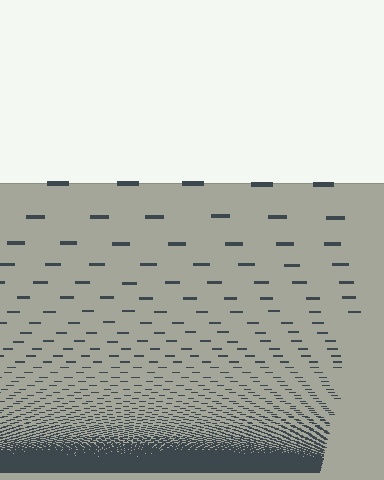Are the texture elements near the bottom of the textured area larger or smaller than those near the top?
Smaller. The gradient is inverted — elements near the bottom are smaller and denser.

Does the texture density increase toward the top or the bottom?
Density increases toward the bottom.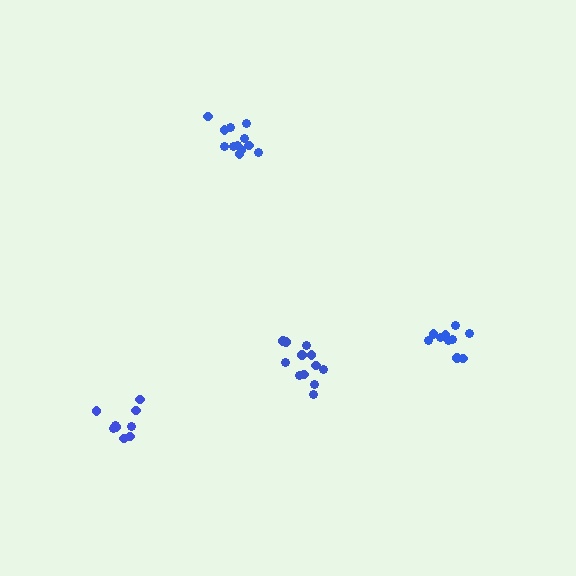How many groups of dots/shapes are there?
There are 4 groups.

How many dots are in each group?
Group 1: 11 dots, Group 2: 9 dots, Group 3: 12 dots, Group 4: 12 dots (44 total).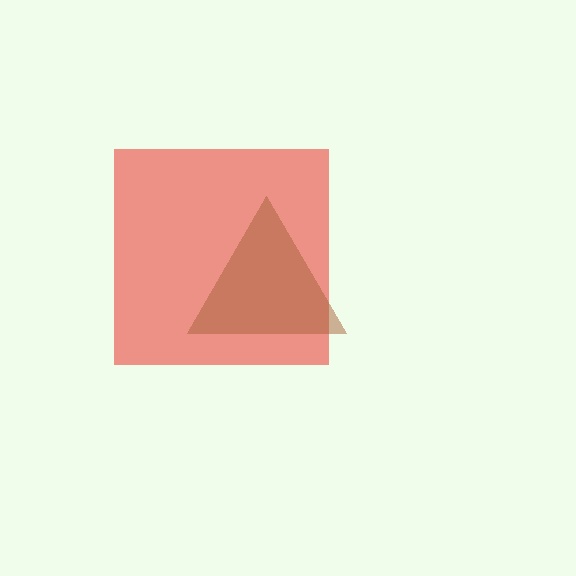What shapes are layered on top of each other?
The layered shapes are: a red square, a brown triangle.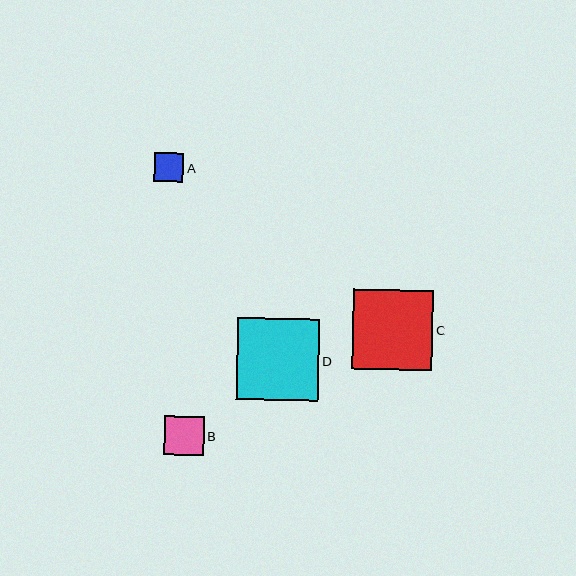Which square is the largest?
Square D is the largest with a size of approximately 82 pixels.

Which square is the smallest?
Square A is the smallest with a size of approximately 29 pixels.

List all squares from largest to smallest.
From largest to smallest: D, C, B, A.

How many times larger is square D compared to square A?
Square D is approximately 2.8 times the size of square A.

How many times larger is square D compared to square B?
Square D is approximately 2.1 times the size of square B.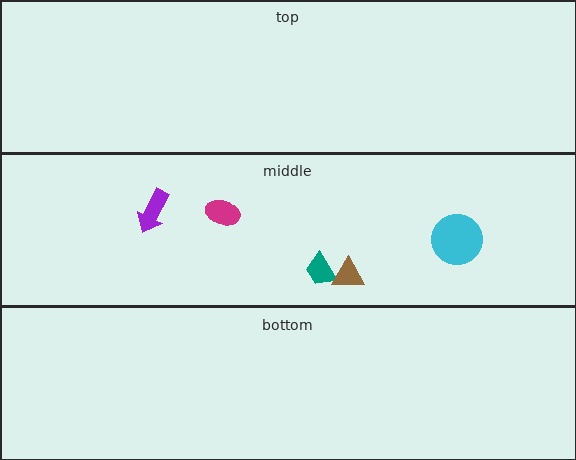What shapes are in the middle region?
The teal trapezoid, the cyan circle, the brown triangle, the magenta ellipse, the purple arrow.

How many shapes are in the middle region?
5.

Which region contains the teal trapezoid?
The middle region.